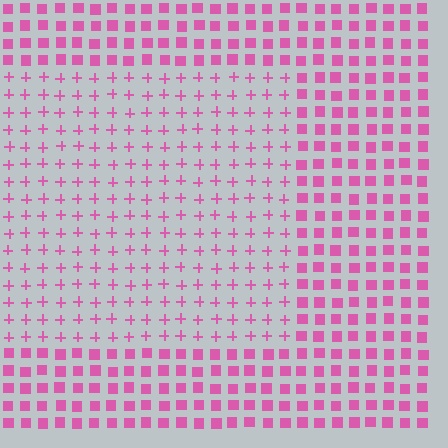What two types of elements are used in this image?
The image uses plus signs inside the rectangle region and squares outside it.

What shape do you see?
I see a rectangle.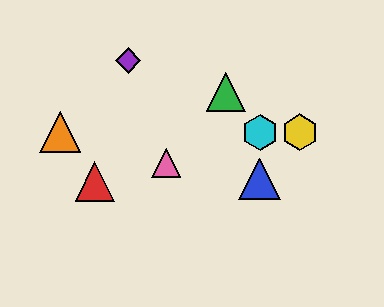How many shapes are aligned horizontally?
3 shapes (the yellow hexagon, the orange triangle, the cyan hexagon) are aligned horizontally.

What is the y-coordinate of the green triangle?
The green triangle is at y≈92.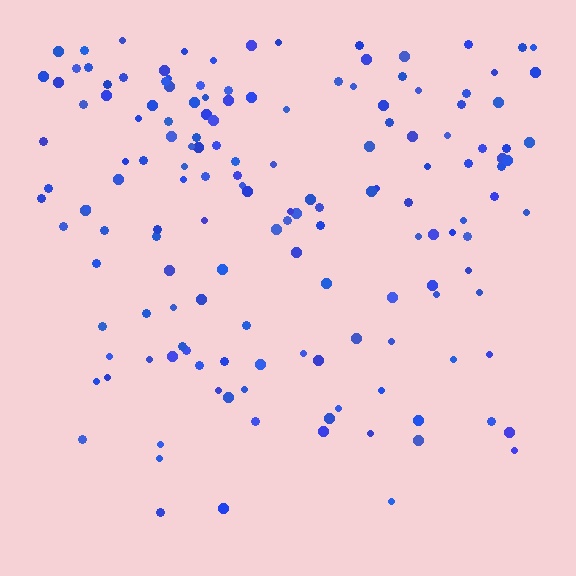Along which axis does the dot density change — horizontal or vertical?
Vertical.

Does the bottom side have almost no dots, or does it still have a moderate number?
Still a moderate number, just noticeably fewer than the top.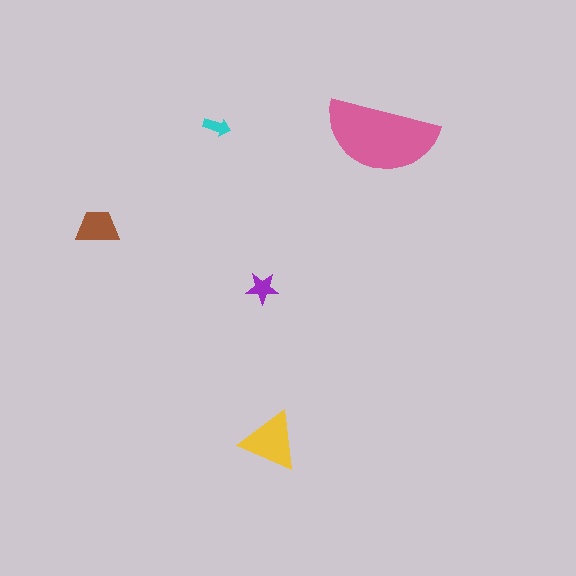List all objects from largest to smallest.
The pink semicircle, the yellow triangle, the brown trapezoid, the purple star, the cyan arrow.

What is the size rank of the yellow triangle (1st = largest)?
2nd.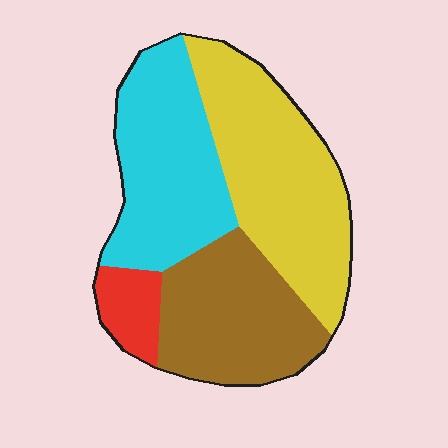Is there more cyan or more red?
Cyan.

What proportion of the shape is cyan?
Cyan takes up about one third (1/3) of the shape.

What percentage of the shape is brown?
Brown takes up between a quarter and a half of the shape.